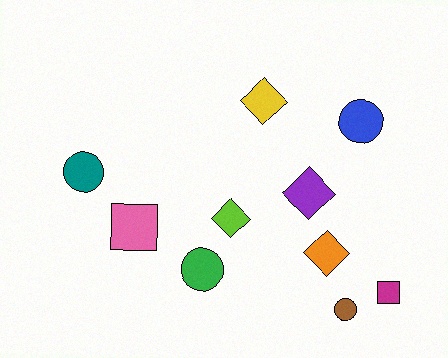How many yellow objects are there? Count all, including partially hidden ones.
There is 1 yellow object.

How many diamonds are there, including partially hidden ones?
There are 4 diamonds.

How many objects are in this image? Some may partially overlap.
There are 10 objects.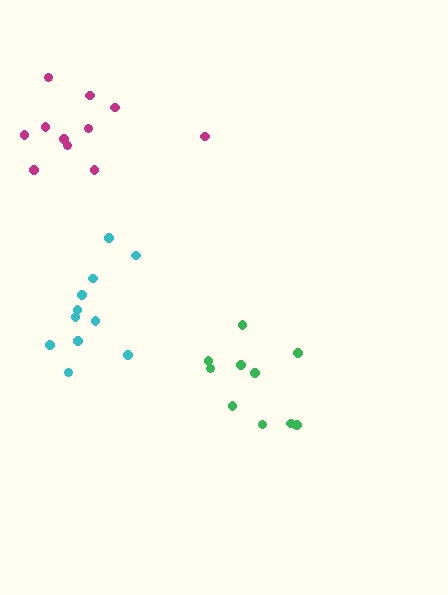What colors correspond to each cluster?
The clusters are colored: magenta, green, cyan.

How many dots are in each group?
Group 1: 11 dots, Group 2: 11 dots, Group 3: 11 dots (33 total).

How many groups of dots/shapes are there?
There are 3 groups.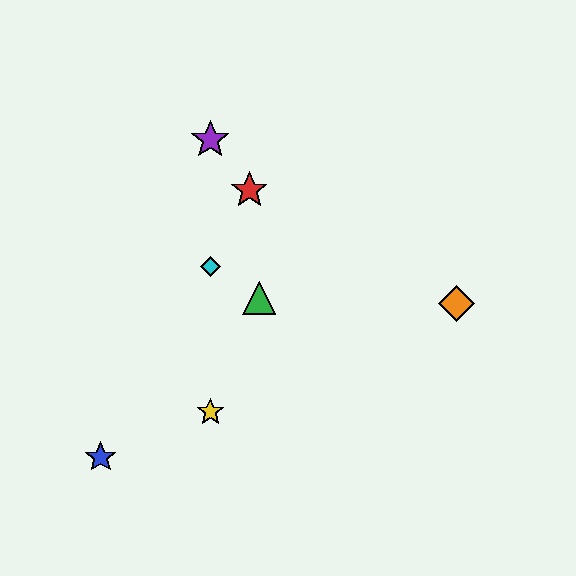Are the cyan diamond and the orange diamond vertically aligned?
No, the cyan diamond is at x≈210 and the orange diamond is at x≈457.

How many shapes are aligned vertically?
3 shapes (the yellow star, the purple star, the cyan diamond) are aligned vertically.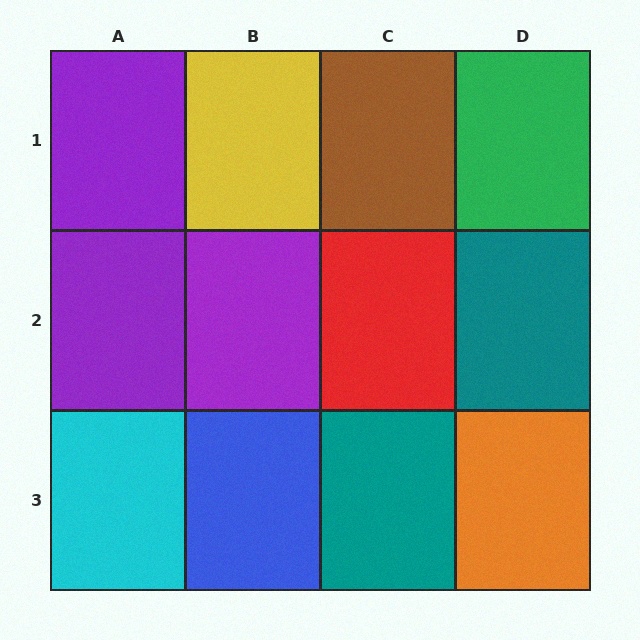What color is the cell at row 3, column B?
Blue.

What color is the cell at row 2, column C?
Red.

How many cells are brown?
1 cell is brown.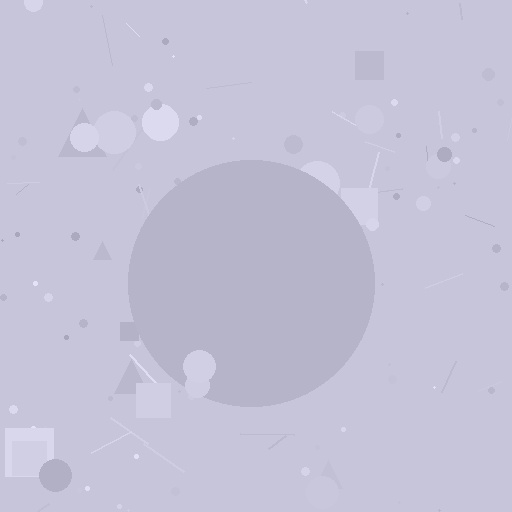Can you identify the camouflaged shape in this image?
The camouflaged shape is a circle.